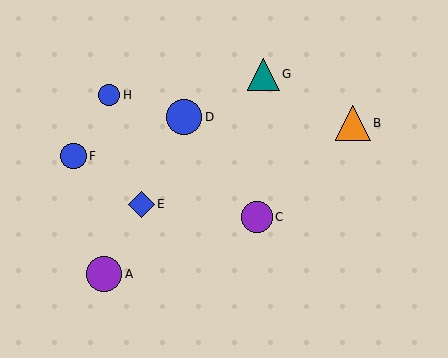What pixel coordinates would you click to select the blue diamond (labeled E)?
Click at (142, 204) to select the blue diamond E.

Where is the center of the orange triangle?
The center of the orange triangle is at (353, 123).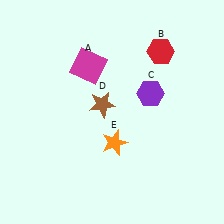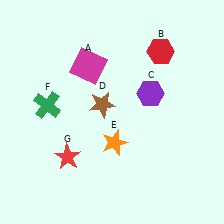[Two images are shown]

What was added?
A green cross (F), a red star (G) were added in Image 2.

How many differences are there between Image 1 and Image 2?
There are 2 differences between the two images.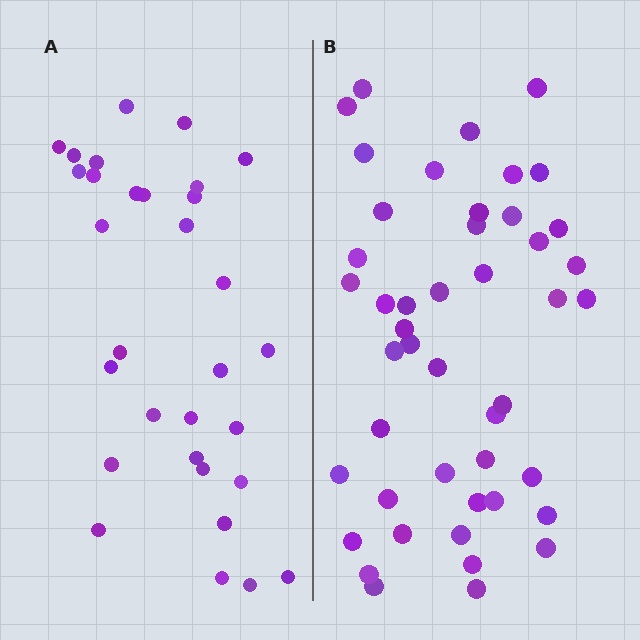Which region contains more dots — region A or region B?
Region B (the right region) has more dots.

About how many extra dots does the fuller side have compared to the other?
Region B has approximately 15 more dots than region A.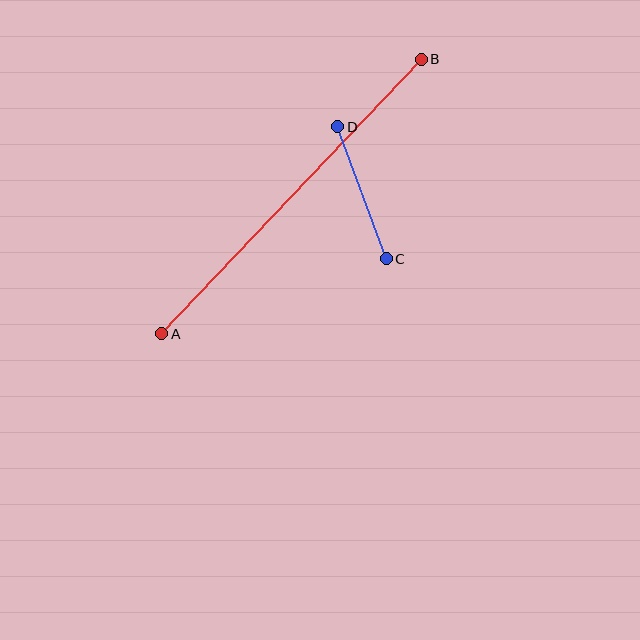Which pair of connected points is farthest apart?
Points A and B are farthest apart.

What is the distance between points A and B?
The distance is approximately 378 pixels.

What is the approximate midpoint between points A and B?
The midpoint is at approximately (292, 196) pixels.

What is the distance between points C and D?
The distance is approximately 141 pixels.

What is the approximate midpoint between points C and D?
The midpoint is at approximately (362, 193) pixels.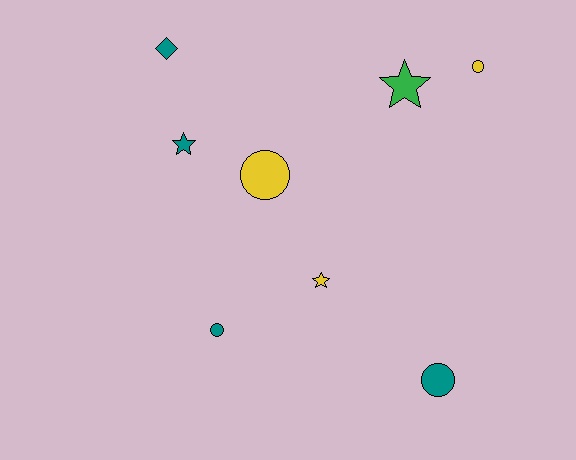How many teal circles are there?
There are 2 teal circles.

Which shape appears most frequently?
Circle, with 4 objects.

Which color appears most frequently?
Teal, with 4 objects.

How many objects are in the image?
There are 8 objects.